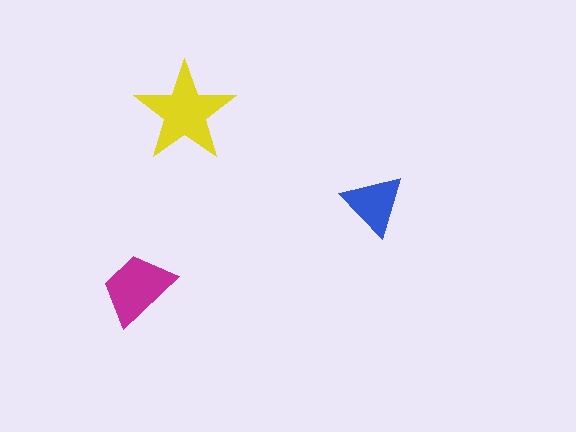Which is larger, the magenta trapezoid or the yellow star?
The yellow star.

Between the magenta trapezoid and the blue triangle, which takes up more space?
The magenta trapezoid.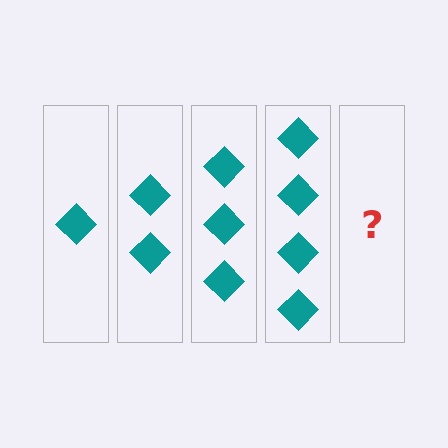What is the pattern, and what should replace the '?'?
The pattern is that each step adds one more diamond. The '?' should be 5 diamonds.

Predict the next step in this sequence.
The next step is 5 diamonds.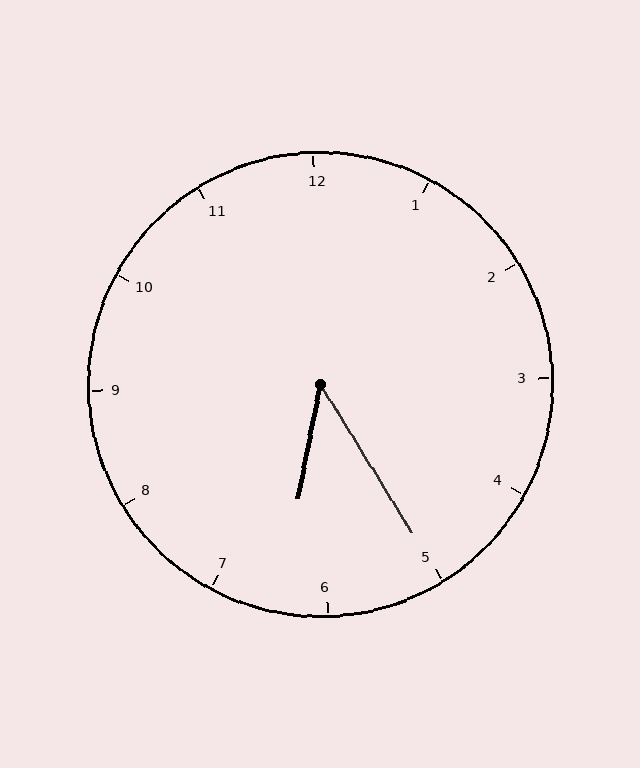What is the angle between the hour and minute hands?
Approximately 42 degrees.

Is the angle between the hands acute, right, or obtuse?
It is acute.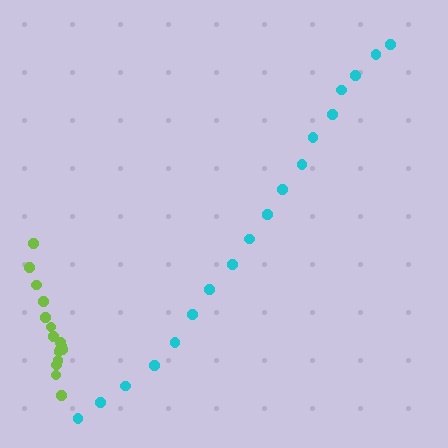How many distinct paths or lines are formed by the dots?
There are 2 distinct paths.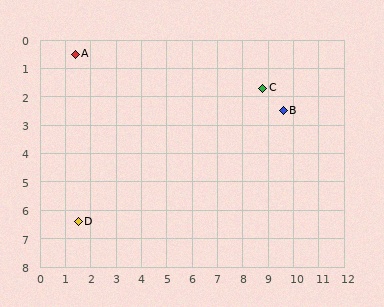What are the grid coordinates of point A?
Point A is at approximately (1.4, 0.5).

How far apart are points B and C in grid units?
Points B and C are about 1.1 grid units apart.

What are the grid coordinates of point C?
Point C is at approximately (8.8, 1.7).